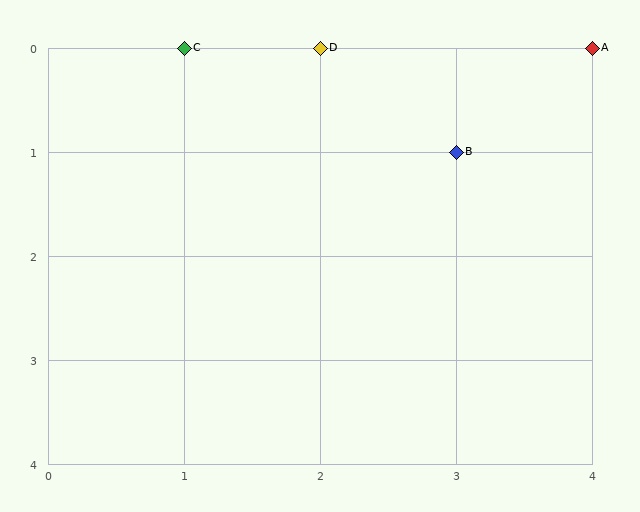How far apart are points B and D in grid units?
Points B and D are 1 column and 1 row apart (about 1.4 grid units diagonally).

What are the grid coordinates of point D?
Point D is at grid coordinates (2, 0).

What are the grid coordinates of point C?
Point C is at grid coordinates (1, 0).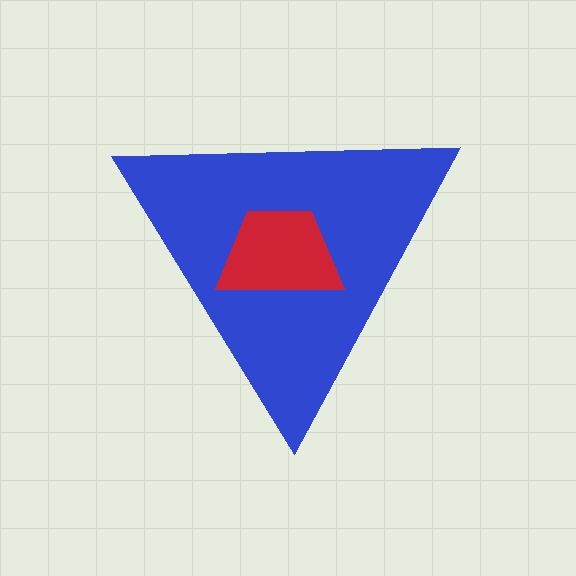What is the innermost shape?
The red trapezoid.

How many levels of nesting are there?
2.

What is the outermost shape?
The blue triangle.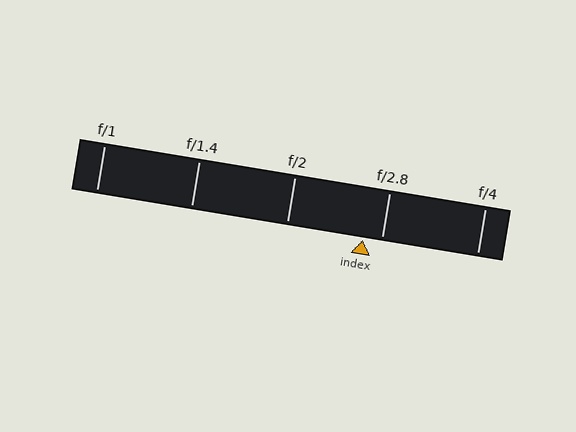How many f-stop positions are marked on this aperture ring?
There are 5 f-stop positions marked.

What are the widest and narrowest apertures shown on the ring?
The widest aperture shown is f/1 and the narrowest is f/4.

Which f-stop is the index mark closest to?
The index mark is closest to f/2.8.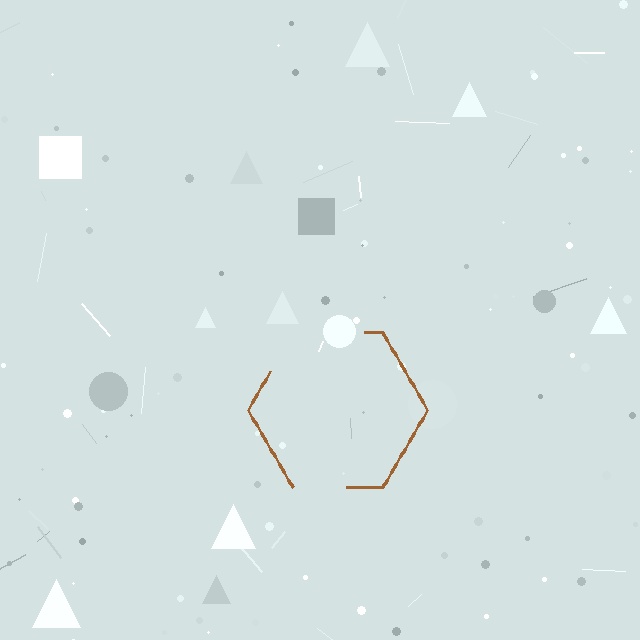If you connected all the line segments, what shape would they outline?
They would outline a hexagon.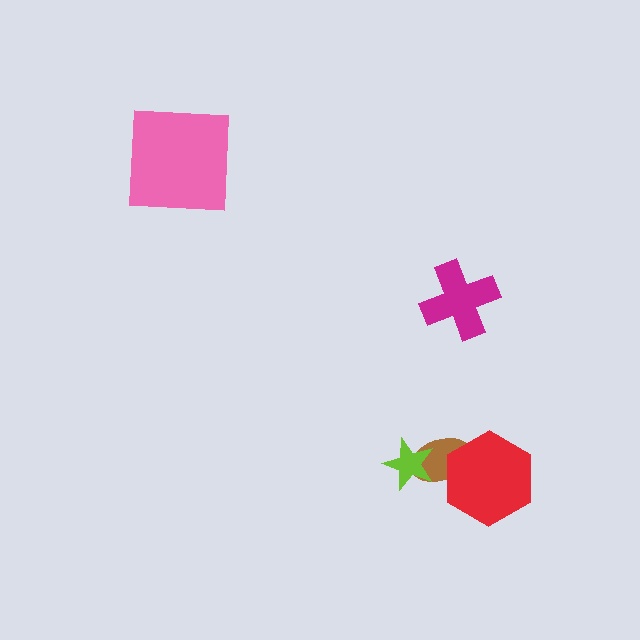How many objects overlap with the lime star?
1 object overlaps with the lime star.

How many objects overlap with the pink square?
0 objects overlap with the pink square.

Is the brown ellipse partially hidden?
Yes, it is partially covered by another shape.